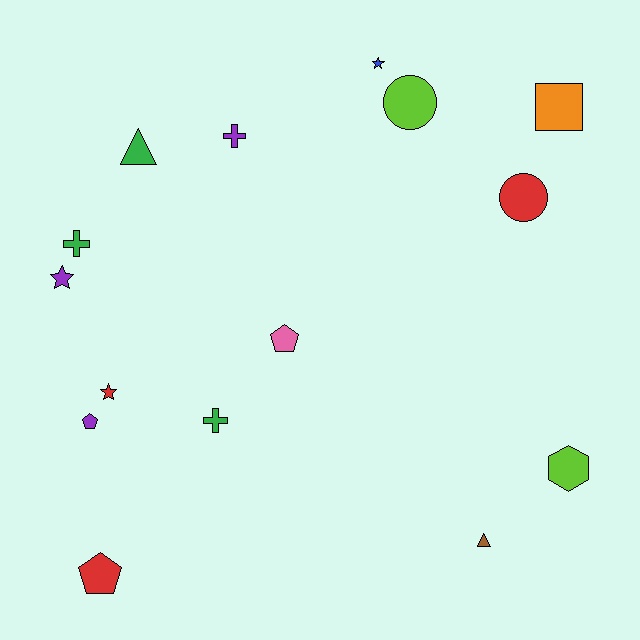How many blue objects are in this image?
There is 1 blue object.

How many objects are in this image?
There are 15 objects.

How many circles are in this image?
There are 2 circles.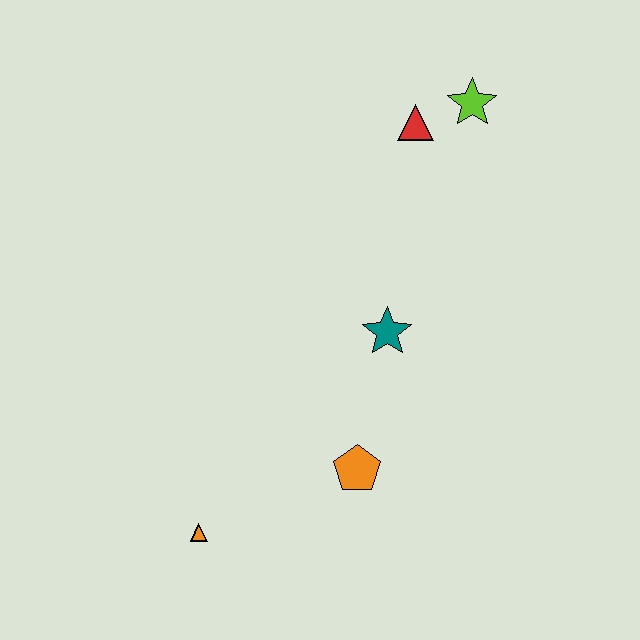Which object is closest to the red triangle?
The lime star is closest to the red triangle.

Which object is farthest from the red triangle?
The orange triangle is farthest from the red triangle.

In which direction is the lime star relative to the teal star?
The lime star is above the teal star.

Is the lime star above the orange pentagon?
Yes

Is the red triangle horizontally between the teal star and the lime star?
Yes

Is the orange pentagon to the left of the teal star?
Yes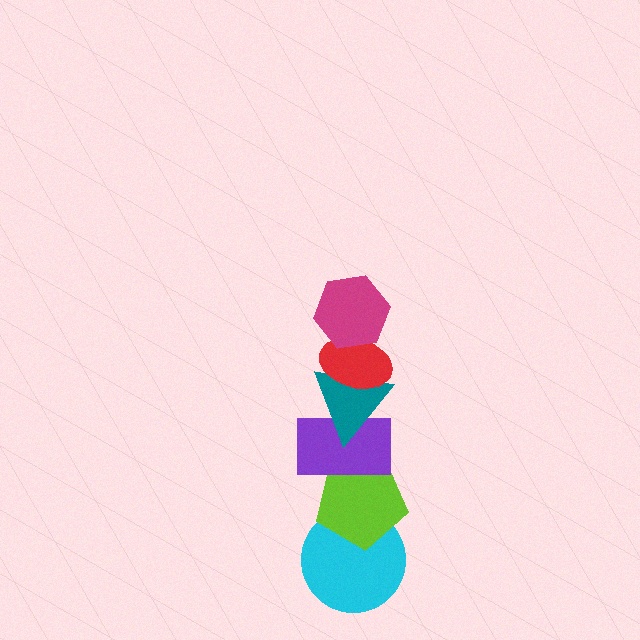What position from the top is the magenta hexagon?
The magenta hexagon is 1st from the top.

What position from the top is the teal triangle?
The teal triangle is 3rd from the top.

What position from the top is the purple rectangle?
The purple rectangle is 4th from the top.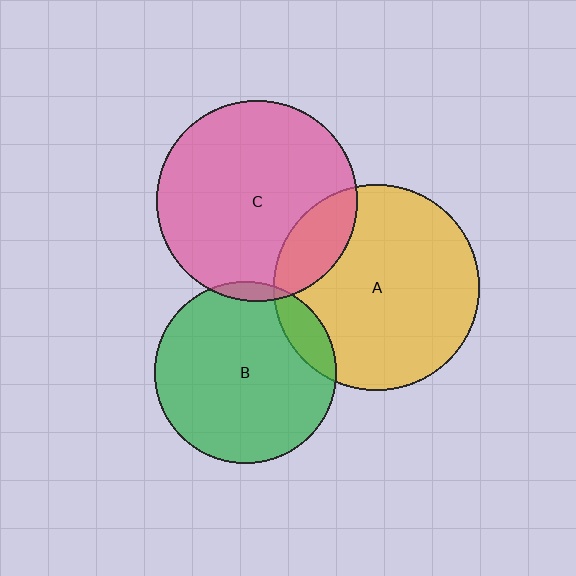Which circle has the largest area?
Circle A (yellow).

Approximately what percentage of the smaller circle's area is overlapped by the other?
Approximately 5%.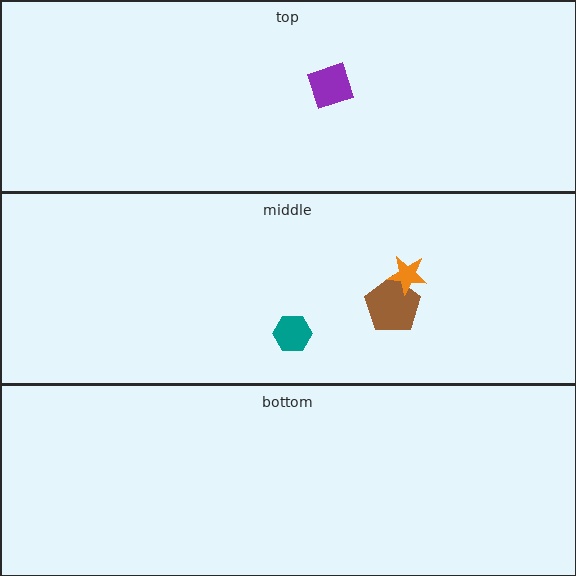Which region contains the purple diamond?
The top region.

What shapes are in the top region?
The purple diamond.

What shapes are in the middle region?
The brown pentagon, the orange star, the teal hexagon.